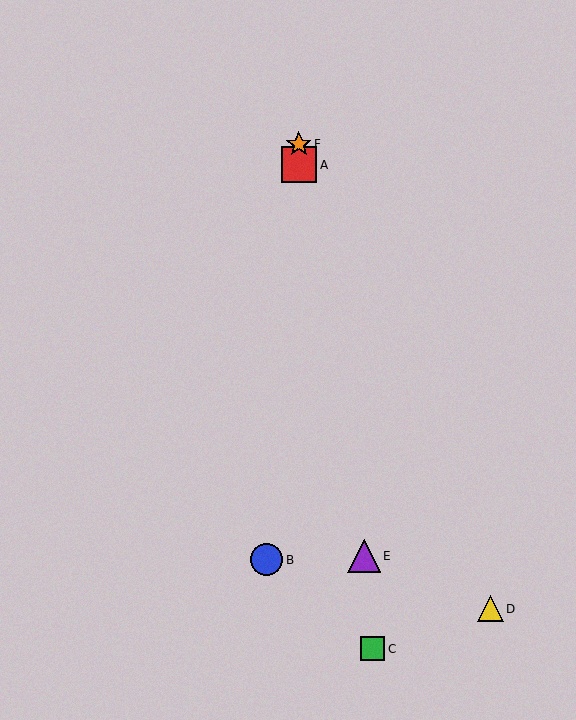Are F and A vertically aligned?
Yes, both are at x≈299.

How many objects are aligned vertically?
2 objects (A, F) are aligned vertically.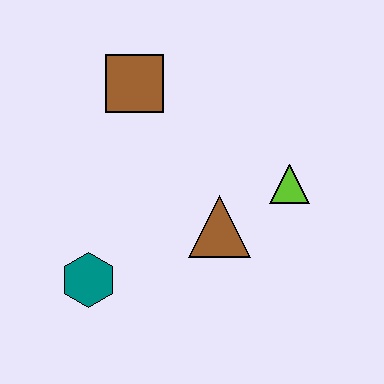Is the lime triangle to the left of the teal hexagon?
No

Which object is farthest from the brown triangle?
The brown square is farthest from the brown triangle.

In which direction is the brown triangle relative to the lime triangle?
The brown triangle is to the left of the lime triangle.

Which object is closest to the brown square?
The brown triangle is closest to the brown square.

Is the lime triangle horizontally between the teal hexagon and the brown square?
No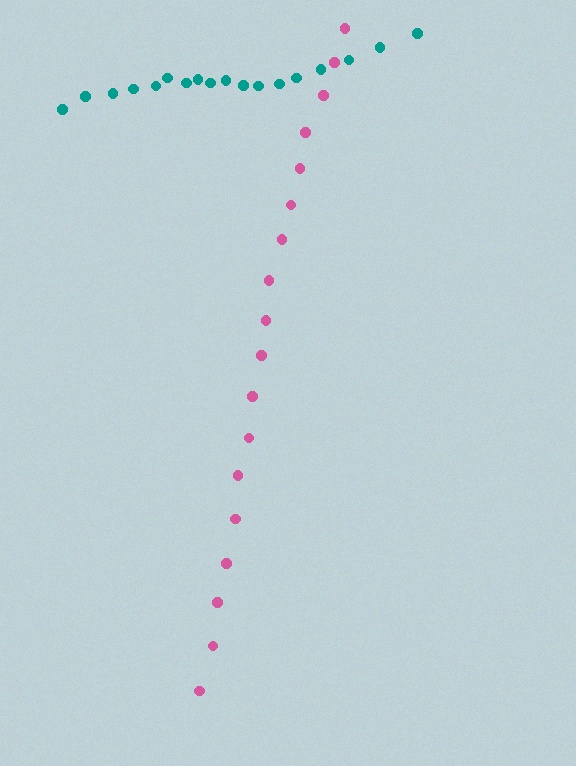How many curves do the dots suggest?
There are 2 distinct paths.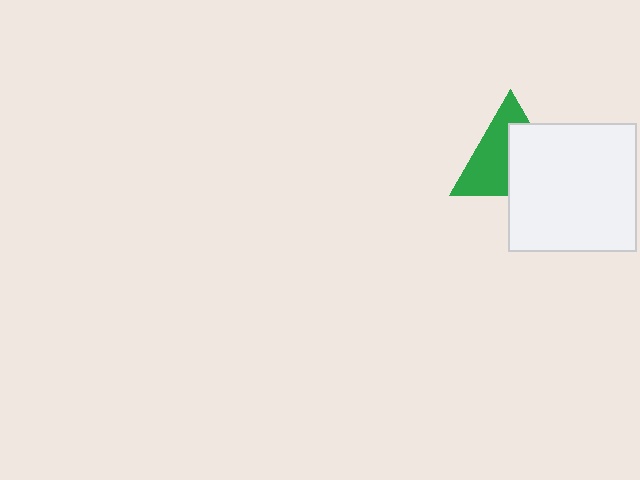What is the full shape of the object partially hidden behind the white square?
The partially hidden object is a green triangle.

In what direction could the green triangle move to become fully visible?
The green triangle could move toward the upper-left. That would shift it out from behind the white square entirely.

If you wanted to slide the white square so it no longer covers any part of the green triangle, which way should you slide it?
Slide it toward the lower-right — that is the most direct way to separate the two shapes.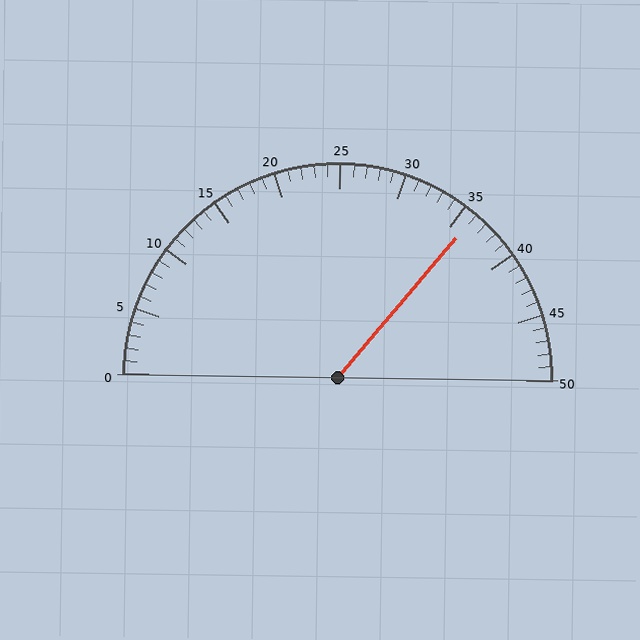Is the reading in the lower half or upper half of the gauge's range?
The reading is in the upper half of the range (0 to 50).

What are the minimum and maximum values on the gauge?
The gauge ranges from 0 to 50.